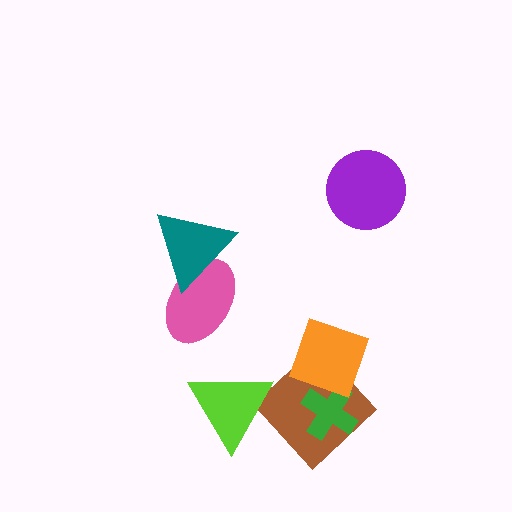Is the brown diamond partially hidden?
Yes, it is partially covered by another shape.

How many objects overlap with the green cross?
2 objects overlap with the green cross.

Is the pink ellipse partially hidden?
Yes, it is partially covered by another shape.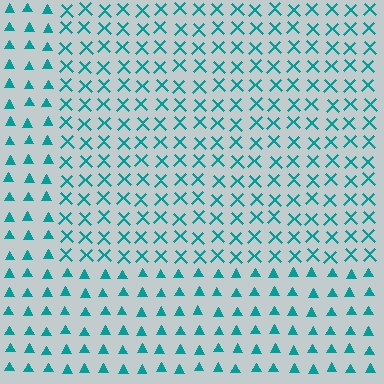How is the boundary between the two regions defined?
The boundary is defined by a change in element shape: X marks inside vs. triangles outside. All elements share the same color and spacing.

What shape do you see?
I see a rectangle.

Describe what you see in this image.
The image is filled with small teal elements arranged in a uniform grid. A rectangle-shaped region contains X marks, while the surrounding area contains triangles. The boundary is defined purely by the change in element shape.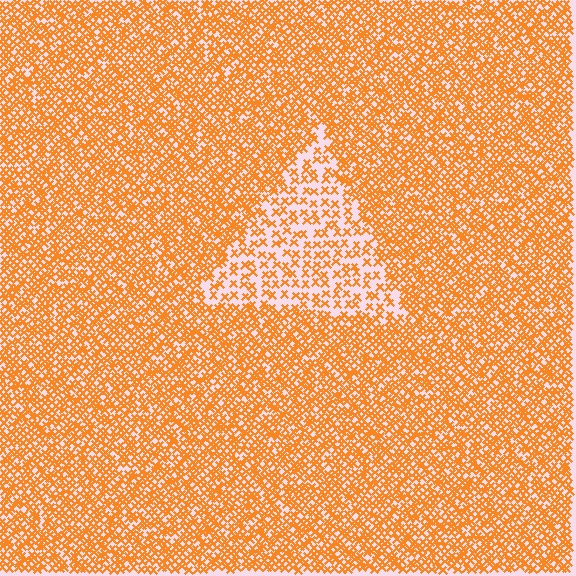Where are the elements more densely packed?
The elements are more densely packed outside the triangle boundary.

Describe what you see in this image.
The image contains small orange elements arranged at two different densities. A triangle-shaped region is visible where the elements are less densely packed than the surrounding area.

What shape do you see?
I see a triangle.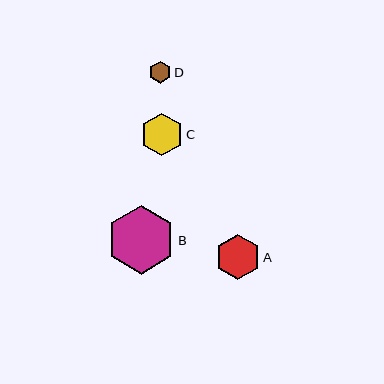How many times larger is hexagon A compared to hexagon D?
Hexagon A is approximately 2.0 times the size of hexagon D.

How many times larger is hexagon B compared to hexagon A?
Hexagon B is approximately 1.5 times the size of hexagon A.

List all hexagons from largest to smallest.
From largest to smallest: B, A, C, D.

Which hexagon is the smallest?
Hexagon D is the smallest with a size of approximately 22 pixels.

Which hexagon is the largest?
Hexagon B is the largest with a size of approximately 69 pixels.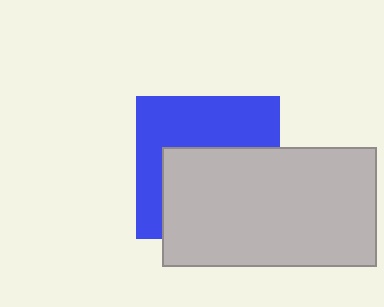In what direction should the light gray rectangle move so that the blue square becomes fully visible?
The light gray rectangle should move down. That is the shortest direction to clear the overlap and leave the blue square fully visible.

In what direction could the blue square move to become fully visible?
The blue square could move up. That would shift it out from behind the light gray rectangle entirely.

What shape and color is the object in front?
The object in front is a light gray rectangle.